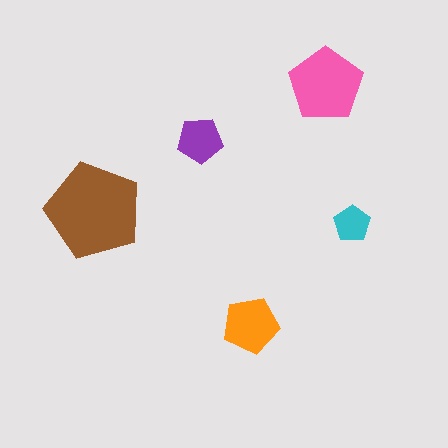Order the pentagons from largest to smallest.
the brown one, the pink one, the orange one, the purple one, the cyan one.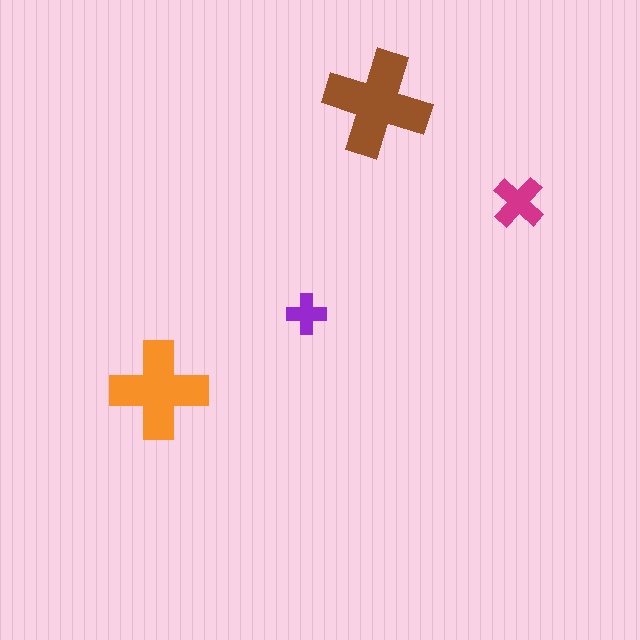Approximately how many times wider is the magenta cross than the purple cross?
About 1.5 times wider.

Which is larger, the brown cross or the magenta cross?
The brown one.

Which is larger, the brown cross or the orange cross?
The brown one.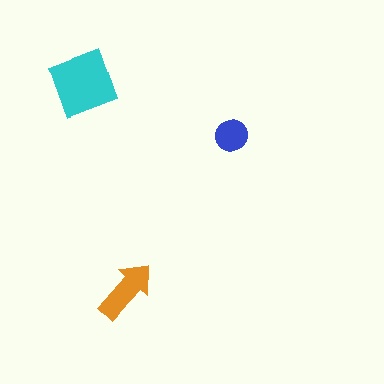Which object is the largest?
The cyan diamond.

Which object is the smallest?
The blue circle.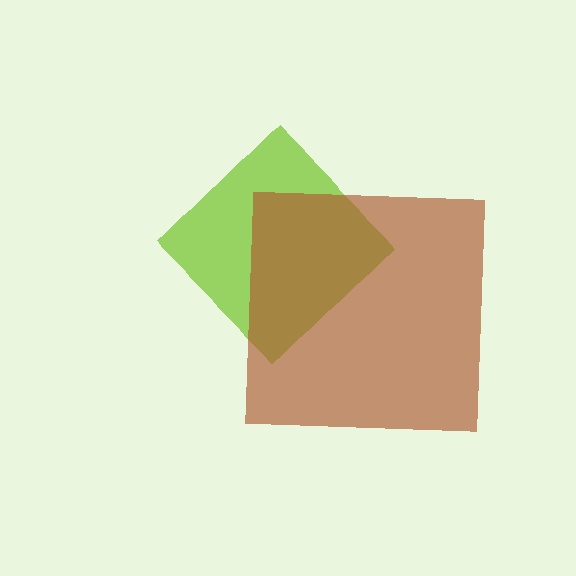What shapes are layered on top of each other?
The layered shapes are: a lime diamond, a brown square.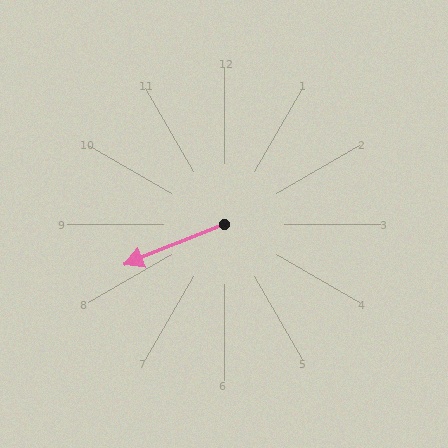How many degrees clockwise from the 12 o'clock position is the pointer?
Approximately 248 degrees.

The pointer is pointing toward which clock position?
Roughly 8 o'clock.